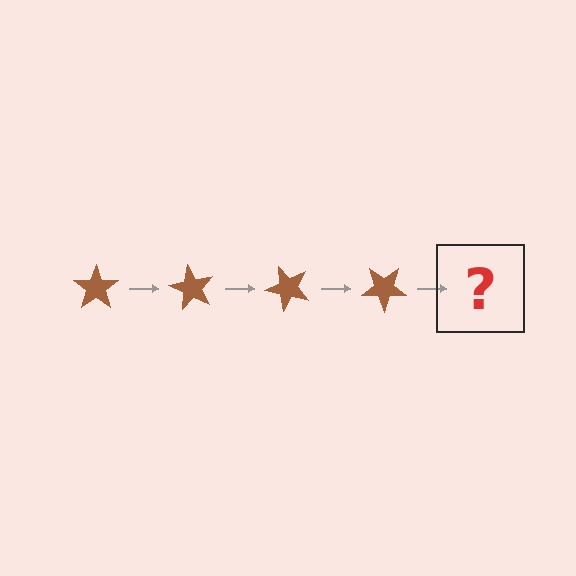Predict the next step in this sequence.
The next step is a brown star rotated 240 degrees.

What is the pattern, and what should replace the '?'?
The pattern is that the star rotates 60 degrees each step. The '?' should be a brown star rotated 240 degrees.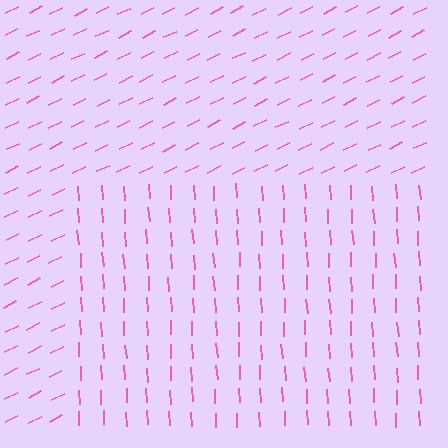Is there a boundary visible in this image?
Yes, there is a texture boundary formed by a change in line orientation.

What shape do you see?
I see a rectangle.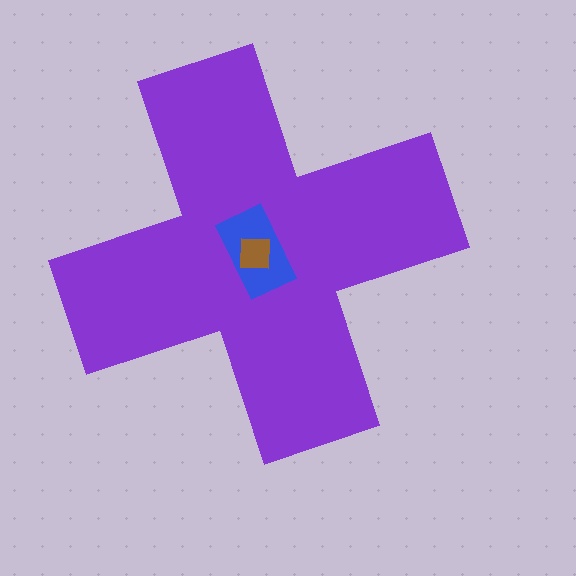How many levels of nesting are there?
3.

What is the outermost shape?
The purple cross.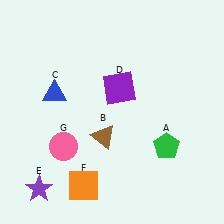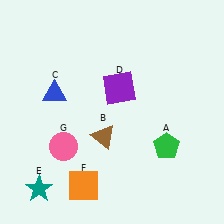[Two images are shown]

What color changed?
The star (E) changed from purple in Image 1 to teal in Image 2.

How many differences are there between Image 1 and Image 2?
There is 1 difference between the two images.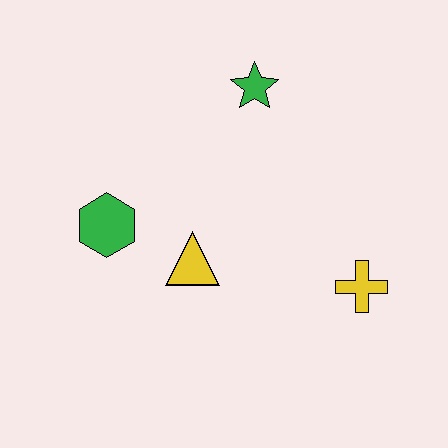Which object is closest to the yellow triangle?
The green hexagon is closest to the yellow triangle.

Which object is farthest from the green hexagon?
The yellow cross is farthest from the green hexagon.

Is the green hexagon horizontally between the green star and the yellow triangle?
No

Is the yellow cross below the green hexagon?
Yes